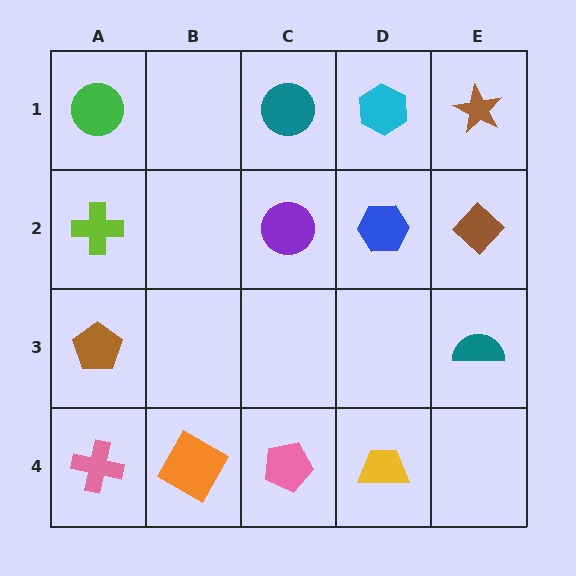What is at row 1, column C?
A teal circle.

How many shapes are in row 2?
4 shapes.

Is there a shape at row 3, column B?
No, that cell is empty.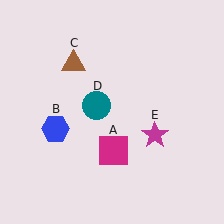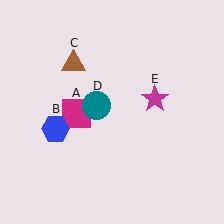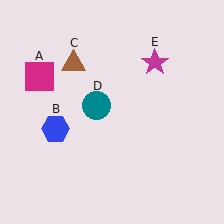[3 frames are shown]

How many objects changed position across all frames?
2 objects changed position: magenta square (object A), magenta star (object E).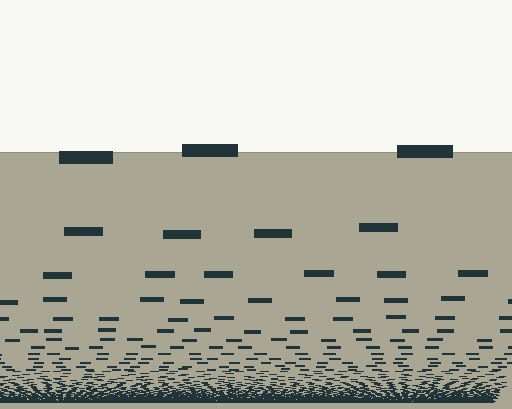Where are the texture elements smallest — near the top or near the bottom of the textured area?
Near the bottom.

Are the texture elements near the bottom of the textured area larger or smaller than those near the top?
Smaller. The gradient is inverted — elements near the bottom are smaller and denser.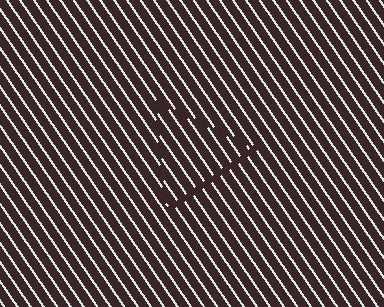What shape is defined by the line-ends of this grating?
An illusory triangle. The interior of the shape contains the same grating, shifted by half a period — the contour is defined by the phase discontinuity where line-ends from the inner and outer gratings abut.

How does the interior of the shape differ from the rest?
The interior of the shape contains the same grating, shifted by half a period — the contour is defined by the phase discontinuity where line-ends from the inner and outer gratings abut.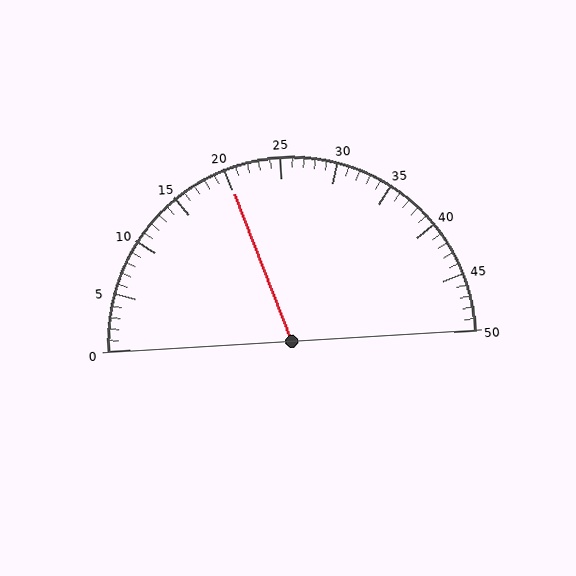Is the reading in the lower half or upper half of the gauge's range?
The reading is in the lower half of the range (0 to 50).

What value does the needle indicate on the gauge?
The needle indicates approximately 20.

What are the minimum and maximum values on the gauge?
The gauge ranges from 0 to 50.